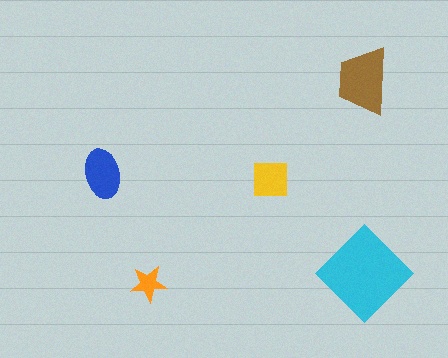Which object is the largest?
The cyan diamond.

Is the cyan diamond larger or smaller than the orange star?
Larger.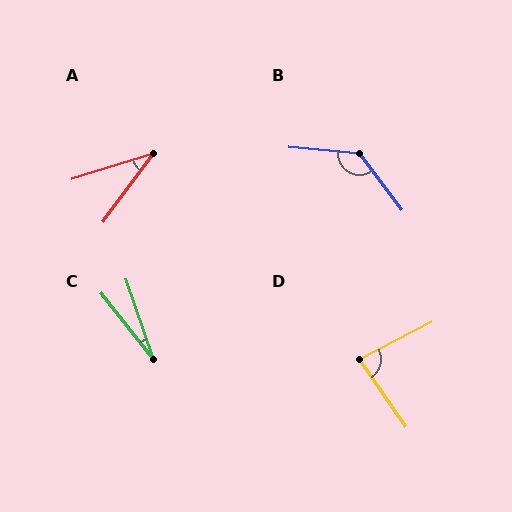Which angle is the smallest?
C, at approximately 20 degrees.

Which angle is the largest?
B, at approximately 132 degrees.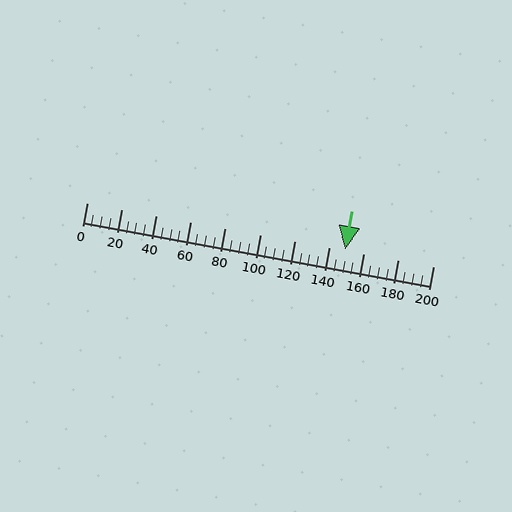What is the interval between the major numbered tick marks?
The major tick marks are spaced 20 units apart.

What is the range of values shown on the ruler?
The ruler shows values from 0 to 200.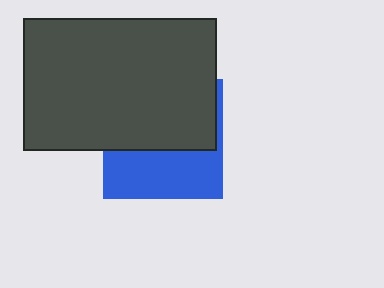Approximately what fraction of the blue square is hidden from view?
Roughly 57% of the blue square is hidden behind the dark gray rectangle.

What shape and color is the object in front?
The object in front is a dark gray rectangle.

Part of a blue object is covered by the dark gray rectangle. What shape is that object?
It is a square.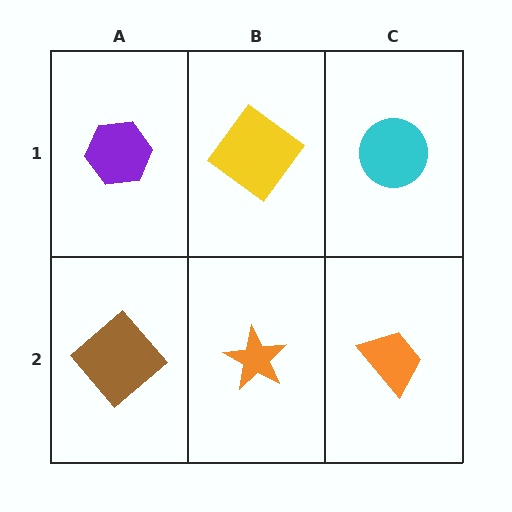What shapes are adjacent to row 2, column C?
A cyan circle (row 1, column C), an orange star (row 2, column B).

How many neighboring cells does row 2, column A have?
2.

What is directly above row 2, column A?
A purple hexagon.